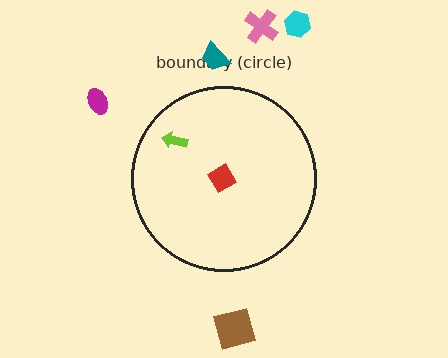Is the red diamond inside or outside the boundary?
Inside.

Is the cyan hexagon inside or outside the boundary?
Outside.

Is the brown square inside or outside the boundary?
Outside.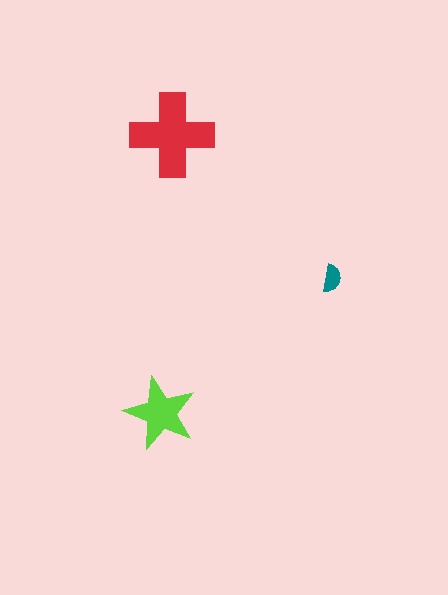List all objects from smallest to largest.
The teal semicircle, the lime star, the red cross.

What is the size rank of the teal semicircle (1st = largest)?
3rd.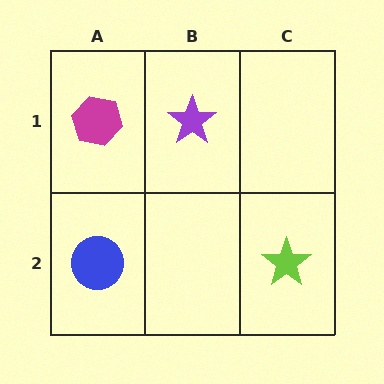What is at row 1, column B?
A purple star.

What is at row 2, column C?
A lime star.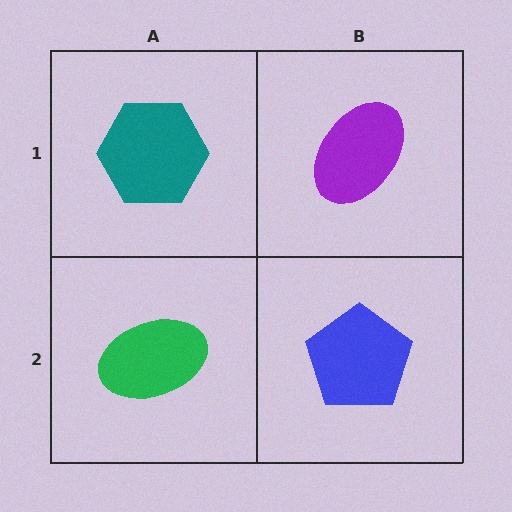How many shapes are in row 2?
2 shapes.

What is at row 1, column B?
A purple ellipse.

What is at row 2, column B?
A blue pentagon.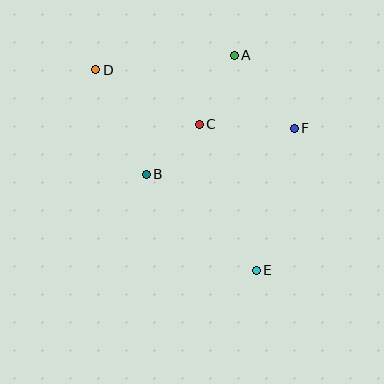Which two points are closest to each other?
Points B and C are closest to each other.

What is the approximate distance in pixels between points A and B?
The distance between A and B is approximately 148 pixels.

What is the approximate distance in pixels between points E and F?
The distance between E and F is approximately 147 pixels.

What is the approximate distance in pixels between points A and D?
The distance between A and D is approximately 140 pixels.